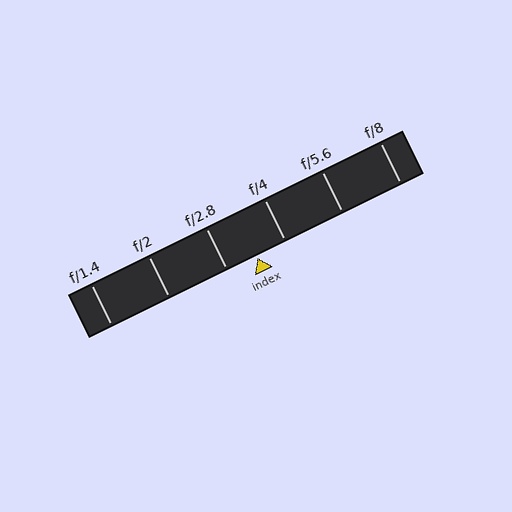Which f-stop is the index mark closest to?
The index mark is closest to f/4.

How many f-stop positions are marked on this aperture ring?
There are 6 f-stop positions marked.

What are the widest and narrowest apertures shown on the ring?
The widest aperture shown is f/1.4 and the narrowest is f/8.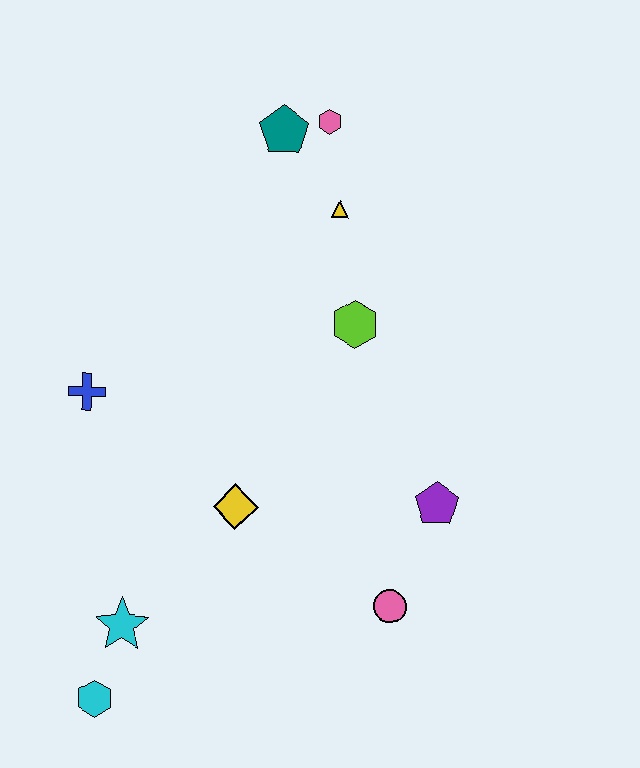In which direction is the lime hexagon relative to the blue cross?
The lime hexagon is to the right of the blue cross.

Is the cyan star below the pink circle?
Yes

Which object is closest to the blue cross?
The yellow diamond is closest to the blue cross.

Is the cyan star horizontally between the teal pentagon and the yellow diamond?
No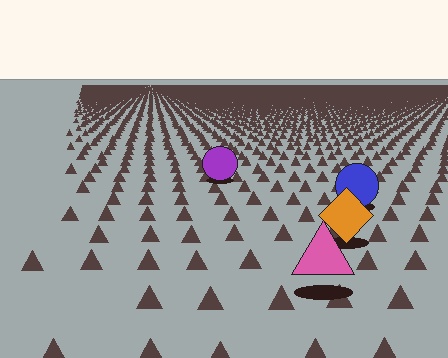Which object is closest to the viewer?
The pink triangle is closest. The texture marks near it are larger and more spread out.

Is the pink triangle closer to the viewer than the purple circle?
Yes. The pink triangle is closer — you can tell from the texture gradient: the ground texture is coarser near it.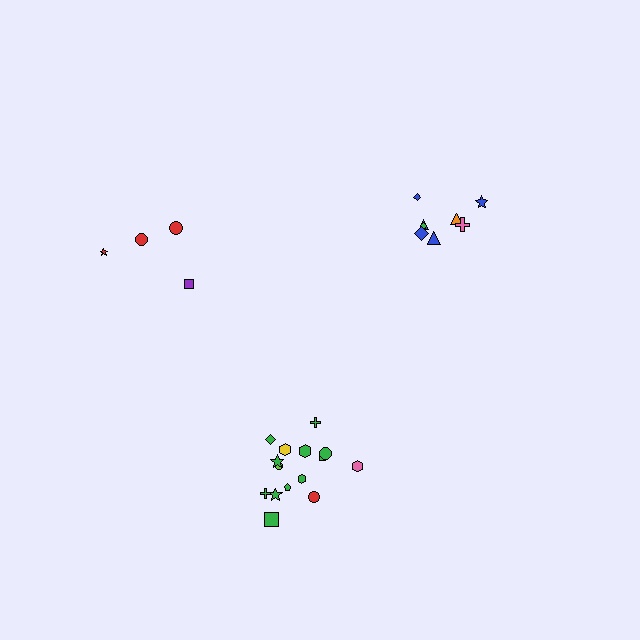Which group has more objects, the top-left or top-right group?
The top-right group.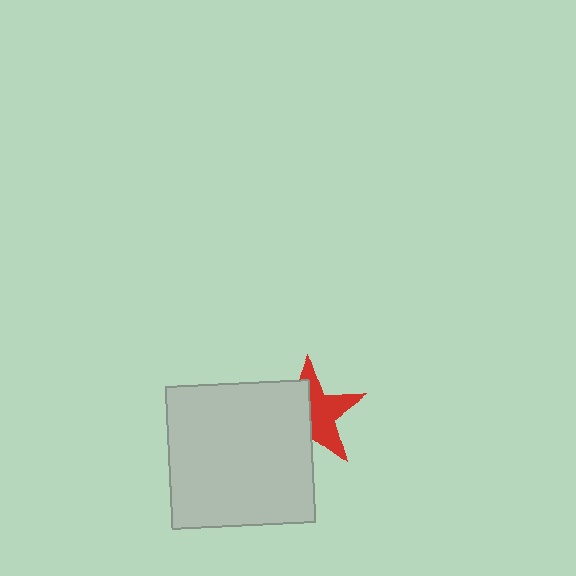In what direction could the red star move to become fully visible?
The red star could move right. That would shift it out from behind the light gray square entirely.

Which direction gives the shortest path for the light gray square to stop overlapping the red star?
Moving left gives the shortest separation.